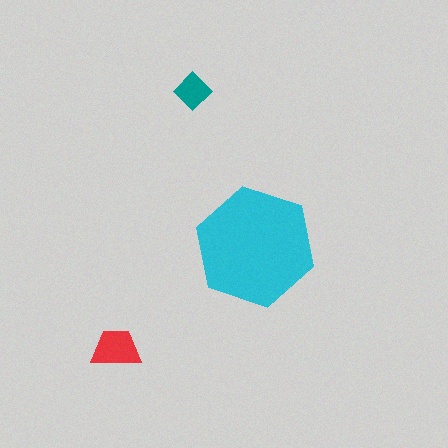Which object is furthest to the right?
The cyan hexagon is rightmost.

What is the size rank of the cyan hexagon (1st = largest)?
1st.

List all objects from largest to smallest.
The cyan hexagon, the red trapezoid, the teal diamond.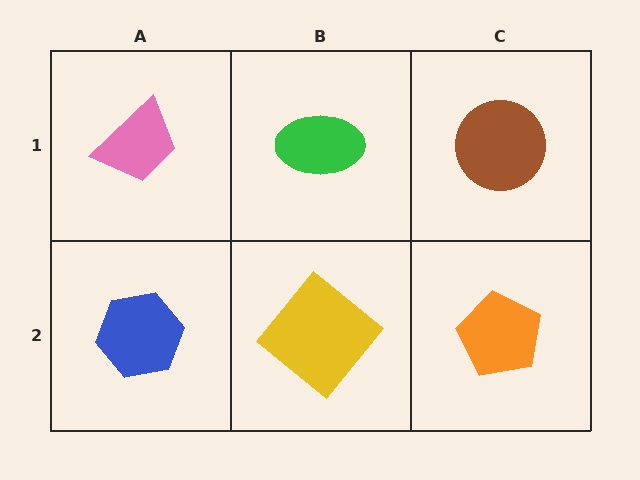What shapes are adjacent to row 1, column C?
An orange pentagon (row 2, column C), a green ellipse (row 1, column B).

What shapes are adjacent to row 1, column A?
A blue hexagon (row 2, column A), a green ellipse (row 1, column B).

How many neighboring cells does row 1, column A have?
2.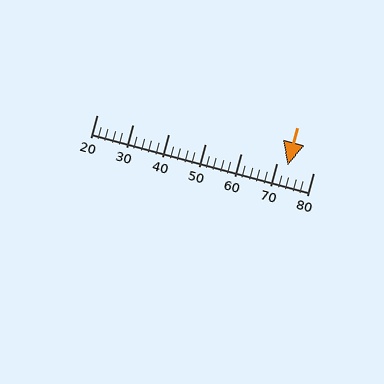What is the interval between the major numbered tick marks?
The major tick marks are spaced 10 units apart.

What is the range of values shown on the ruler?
The ruler shows values from 20 to 80.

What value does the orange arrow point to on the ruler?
The orange arrow points to approximately 73.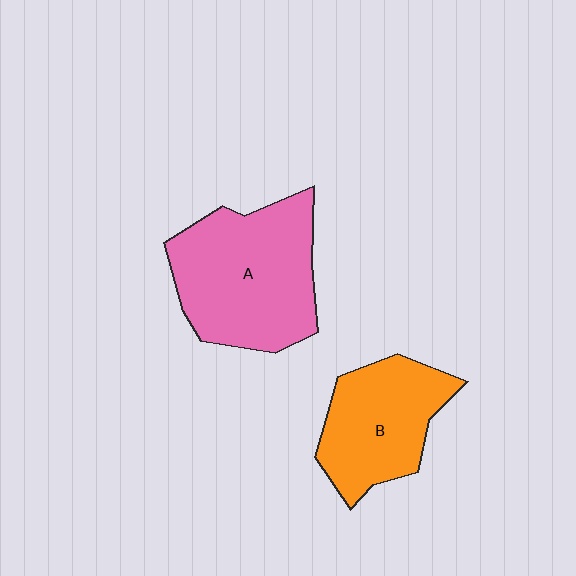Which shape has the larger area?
Shape A (pink).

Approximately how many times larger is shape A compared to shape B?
Approximately 1.4 times.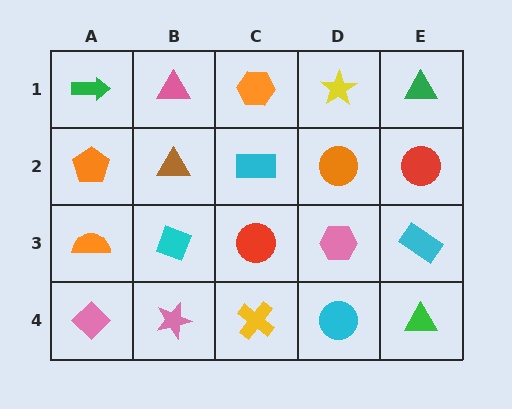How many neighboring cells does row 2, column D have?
4.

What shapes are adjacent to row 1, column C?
A cyan rectangle (row 2, column C), a pink triangle (row 1, column B), a yellow star (row 1, column D).